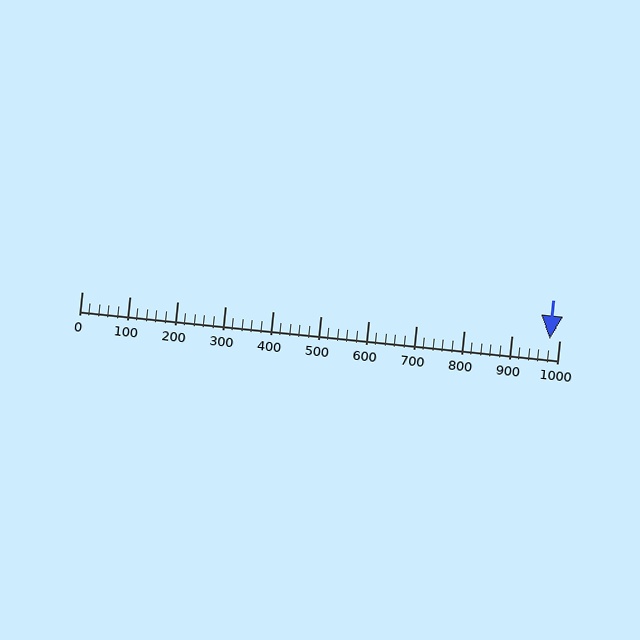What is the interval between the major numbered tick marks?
The major tick marks are spaced 100 units apart.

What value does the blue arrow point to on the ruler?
The blue arrow points to approximately 980.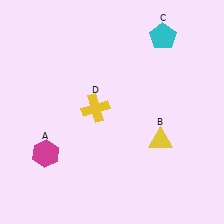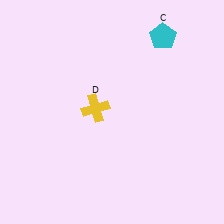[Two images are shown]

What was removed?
The magenta hexagon (A), the yellow triangle (B) were removed in Image 2.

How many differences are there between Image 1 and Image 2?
There are 2 differences between the two images.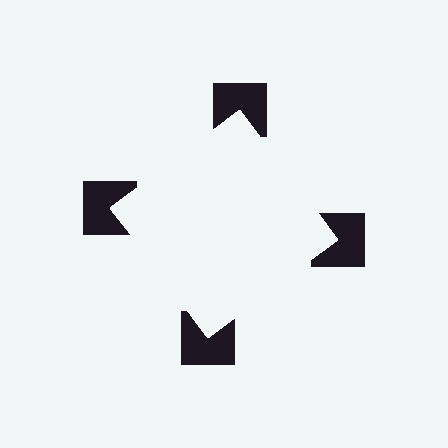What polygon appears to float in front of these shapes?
An illusory square — its edges are inferred from the aligned wedge cuts in the notched squares, not physically drawn.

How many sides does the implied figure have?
4 sides.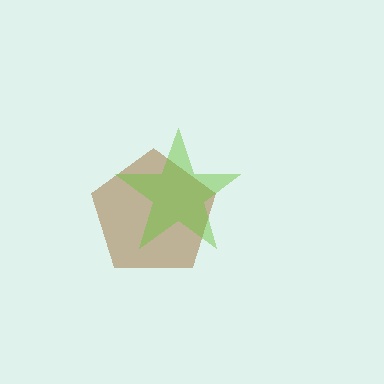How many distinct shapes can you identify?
There are 2 distinct shapes: a brown pentagon, a lime star.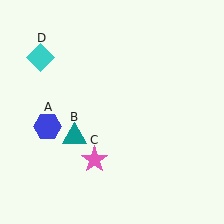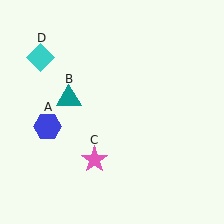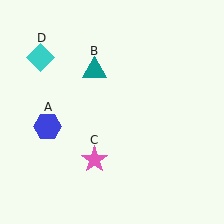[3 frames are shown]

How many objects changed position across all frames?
1 object changed position: teal triangle (object B).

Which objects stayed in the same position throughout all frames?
Blue hexagon (object A) and pink star (object C) and cyan diamond (object D) remained stationary.